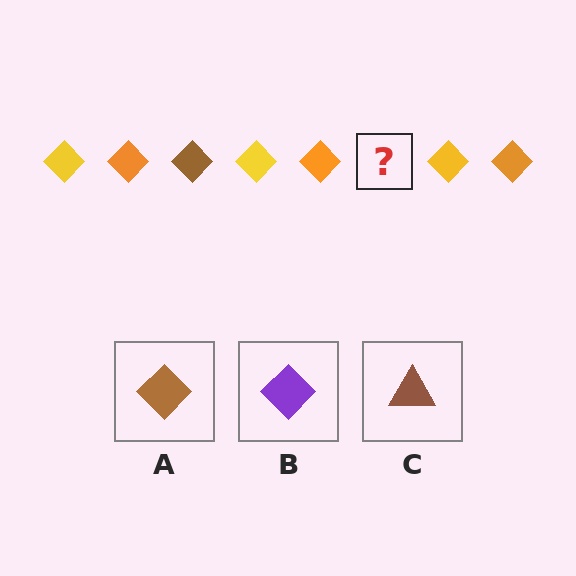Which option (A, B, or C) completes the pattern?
A.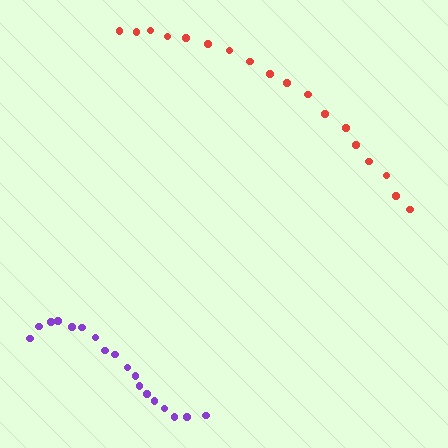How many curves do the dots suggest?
There are 2 distinct paths.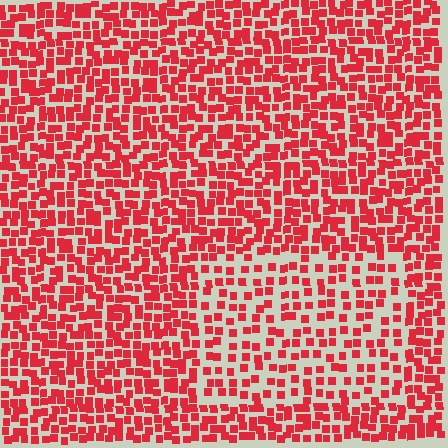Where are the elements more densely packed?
The elements are more densely packed outside the rectangle boundary.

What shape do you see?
I see a rectangle.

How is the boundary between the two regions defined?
The boundary is defined by a change in element density (approximately 1.8x ratio). All elements are the same color, size, and shape.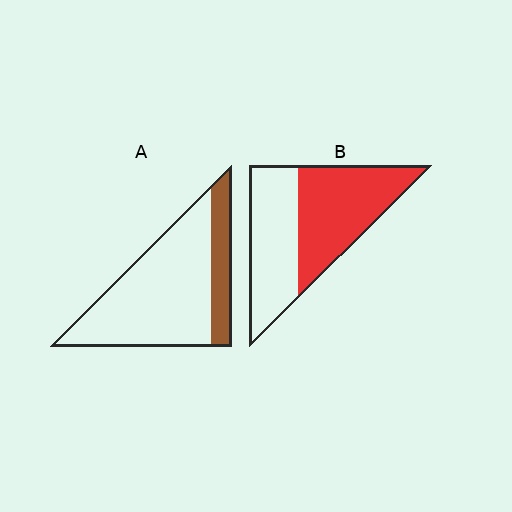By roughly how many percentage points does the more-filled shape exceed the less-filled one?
By roughly 30 percentage points (B over A).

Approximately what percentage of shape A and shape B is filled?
A is approximately 20% and B is approximately 55%.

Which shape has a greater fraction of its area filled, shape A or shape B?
Shape B.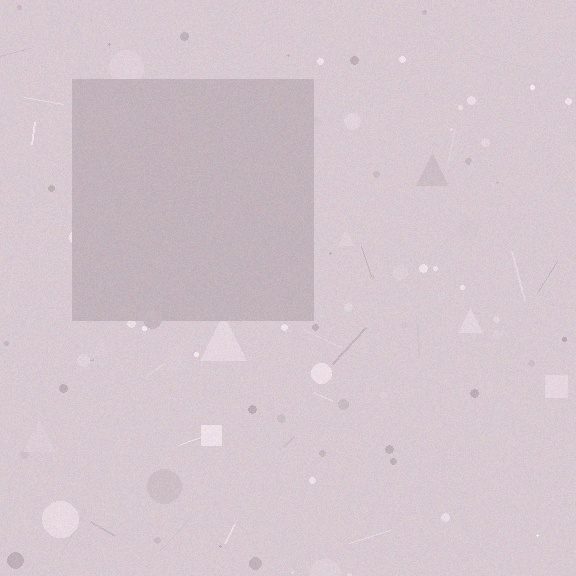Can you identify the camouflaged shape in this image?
The camouflaged shape is a square.